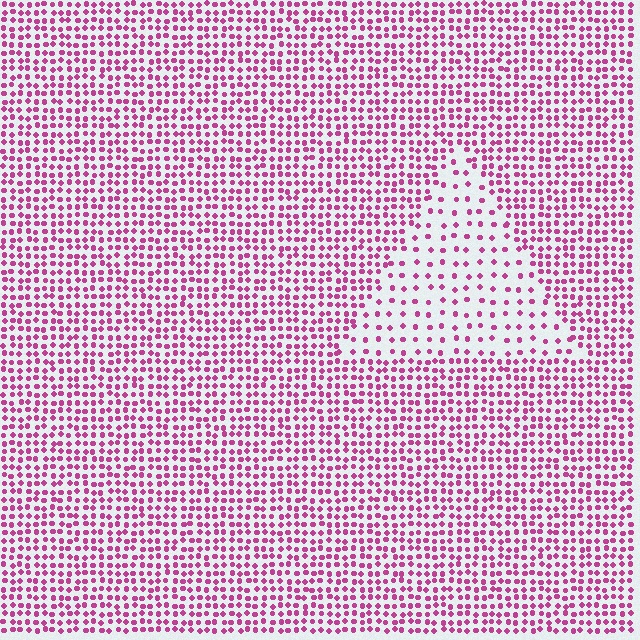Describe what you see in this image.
The image contains small magenta elements arranged at two different densities. A triangle-shaped region is visible where the elements are less densely packed than the surrounding area.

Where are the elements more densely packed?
The elements are more densely packed outside the triangle boundary.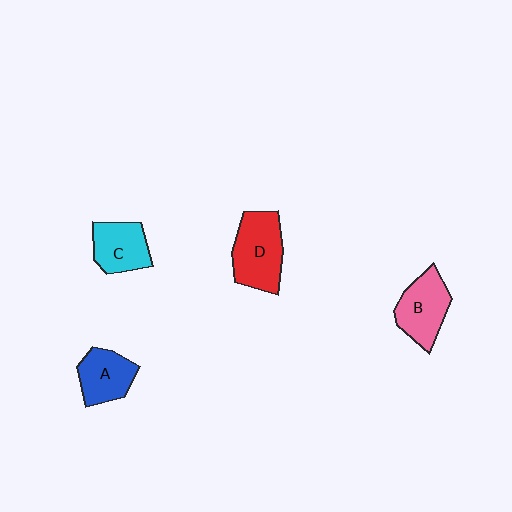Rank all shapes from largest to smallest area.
From largest to smallest: D (red), B (pink), C (cyan), A (blue).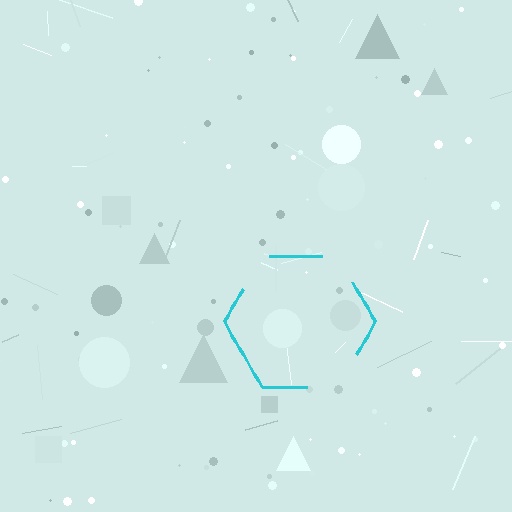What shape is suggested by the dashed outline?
The dashed outline suggests a hexagon.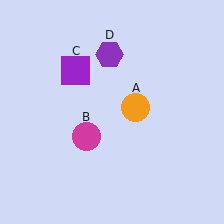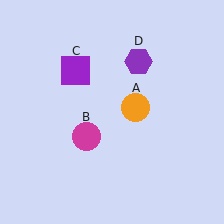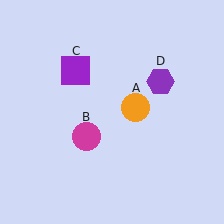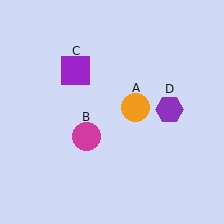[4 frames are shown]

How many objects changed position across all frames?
1 object changed position: purple hexagon (object D).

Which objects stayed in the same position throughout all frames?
Orange circle (object A) and magenta circle (object B) and purple square (object C) remained stationary.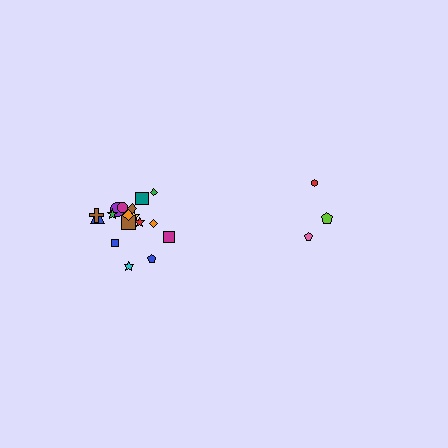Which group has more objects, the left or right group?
The left group.